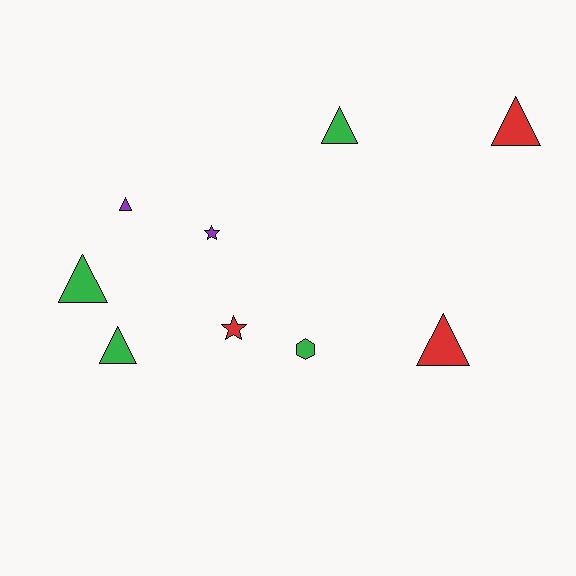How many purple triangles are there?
There is 1 purple triangle.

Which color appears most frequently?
Green, with 4 objects.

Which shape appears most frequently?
Triangle, with 6 objects.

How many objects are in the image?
There are 9 objects.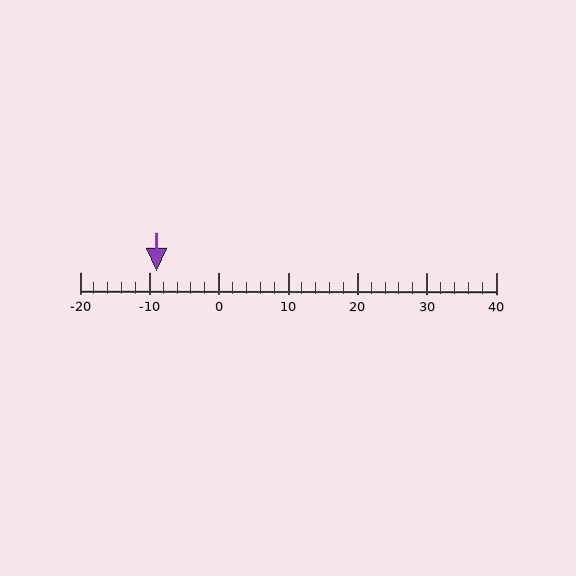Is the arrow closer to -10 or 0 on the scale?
The arrow is closer to -10.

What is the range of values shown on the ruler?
The ruler shows values from -20 to 40.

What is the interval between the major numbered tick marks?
The major tick marks are spaced 10 units apart.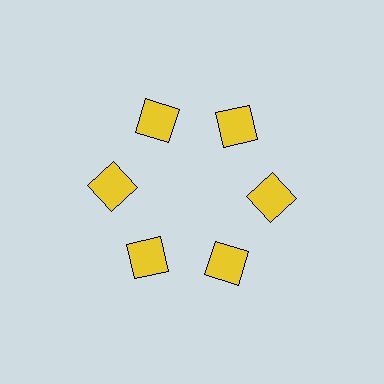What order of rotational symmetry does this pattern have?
This pattern has 6-fold rotational symmetry.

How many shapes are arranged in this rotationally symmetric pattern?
There are 6 shapes, arranged in 6 groups of 1.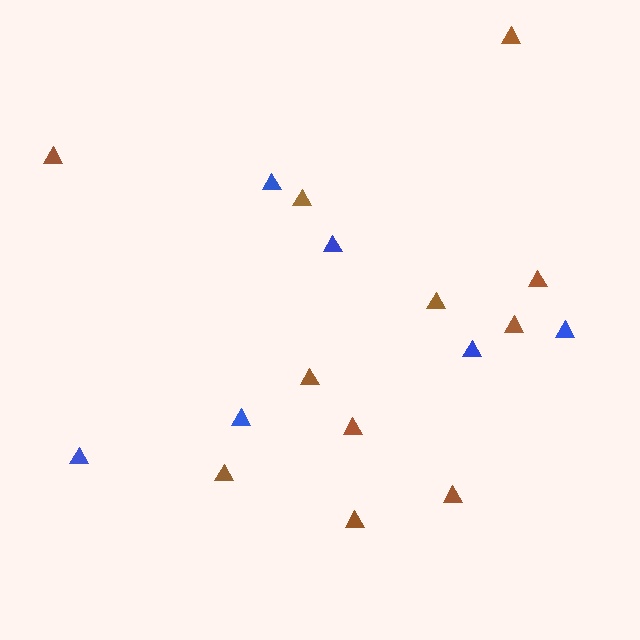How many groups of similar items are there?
There are 2 groups: one group of blue triangles (6) and one group of brown triangles (11).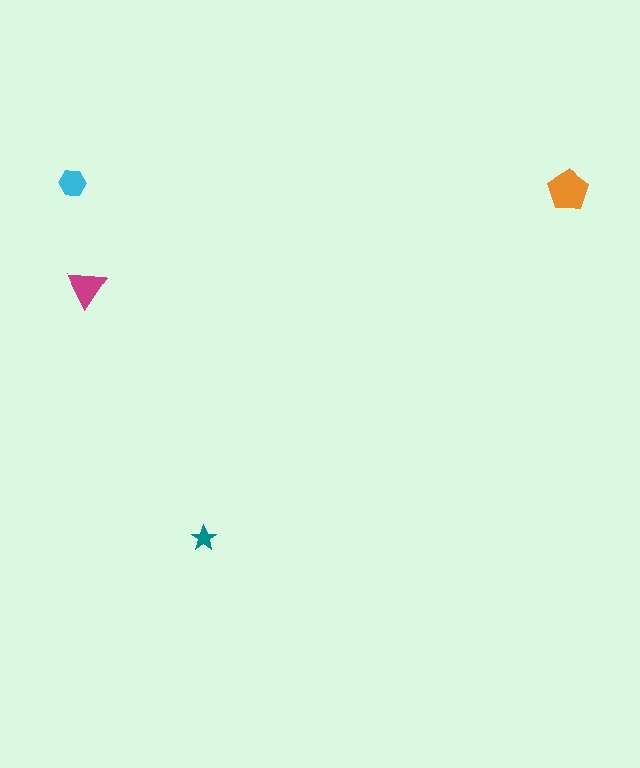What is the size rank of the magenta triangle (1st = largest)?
2nd.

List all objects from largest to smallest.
The orange pentagon, the magenta triangle, the cyan hexagon, the teal star.